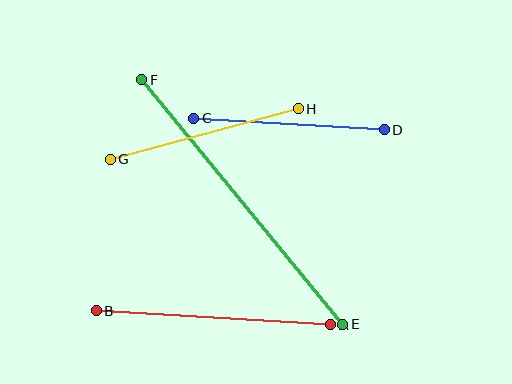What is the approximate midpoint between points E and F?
The midpoint is at approximately (242, 202) pixels.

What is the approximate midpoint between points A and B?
The midpoint is at approximately (214, 318) pixels.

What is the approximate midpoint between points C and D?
The midpoint is at approximately (289, 124) pixels.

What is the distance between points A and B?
The distance is approximately 235 pixels.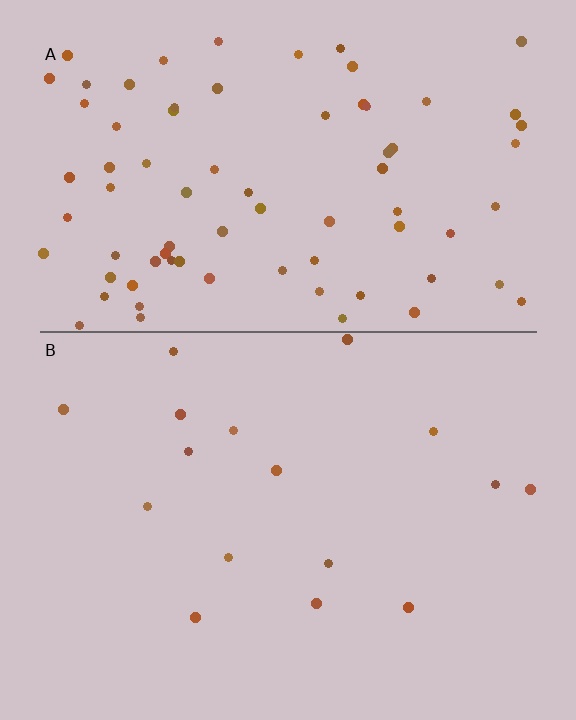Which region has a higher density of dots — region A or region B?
A (the top).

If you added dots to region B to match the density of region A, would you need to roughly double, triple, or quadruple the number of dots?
Approximately quadruple.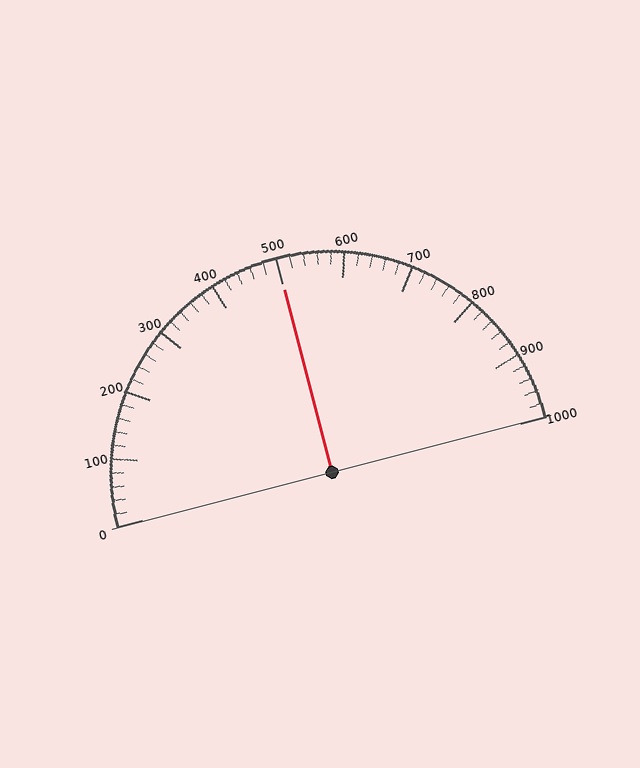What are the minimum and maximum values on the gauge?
The gauge ranges from 0 to 1000.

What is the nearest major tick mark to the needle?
The nearest major tick mark is 500.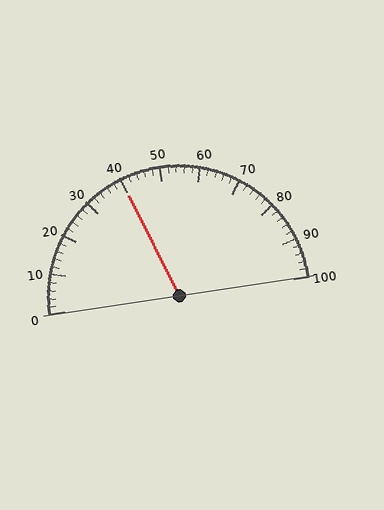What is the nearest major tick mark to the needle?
The nearest major tick mark is 40.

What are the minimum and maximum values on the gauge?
The gauge ranges from 0 to 100.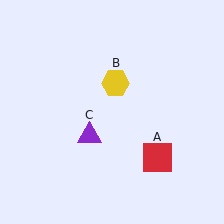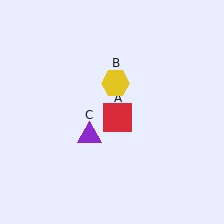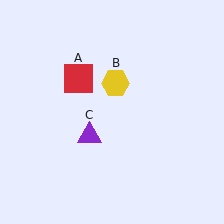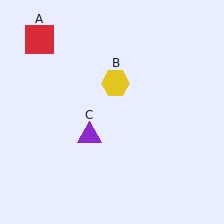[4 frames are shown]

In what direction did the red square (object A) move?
The red square (object A) moved up and to the left.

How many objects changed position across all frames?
1 object changed position: red square (object A).